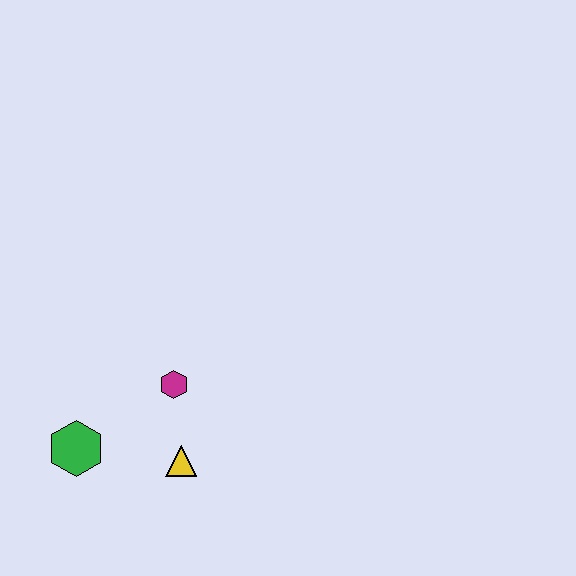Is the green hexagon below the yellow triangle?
No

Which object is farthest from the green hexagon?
The magenta hexagon is farthest from the green hexagon.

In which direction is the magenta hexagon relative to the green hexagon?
The magenta hexagon is to the right of the green hexagon.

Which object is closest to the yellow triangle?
The magenta hexagon is closest to the yellow triangle.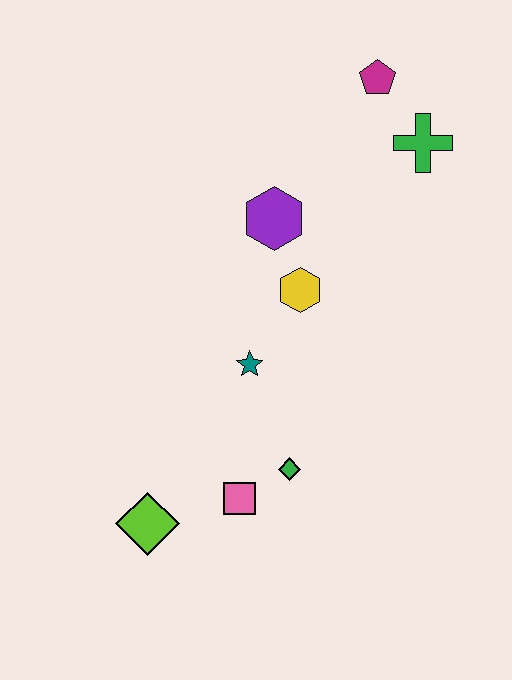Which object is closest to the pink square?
The green diamond is closest to the pink square.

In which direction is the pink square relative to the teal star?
The pink square is below the teal star.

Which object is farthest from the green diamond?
The magenta pentagon is farthest from the green diamond.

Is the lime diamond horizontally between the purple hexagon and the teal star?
No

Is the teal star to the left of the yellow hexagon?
Yes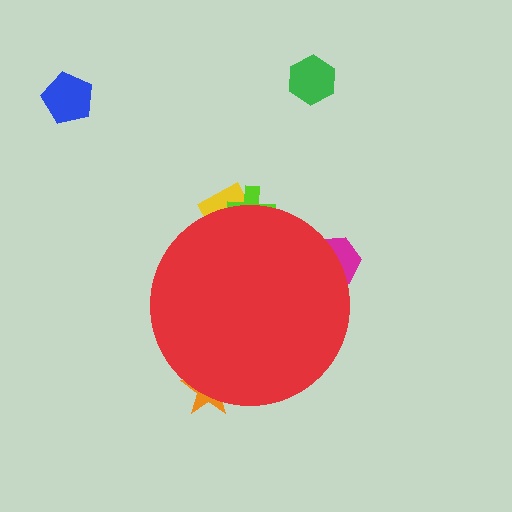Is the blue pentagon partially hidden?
No, the blue pentagon is fully visible.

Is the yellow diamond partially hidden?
Yes, the yellow diamond is partially hidden behind the red circle.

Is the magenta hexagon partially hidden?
Yes, the magenta hexagon is partially hidden behind the red circle.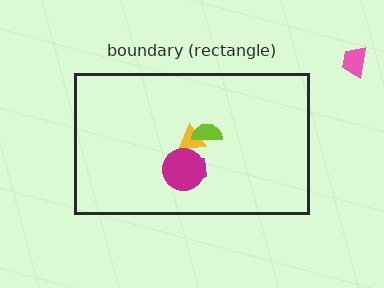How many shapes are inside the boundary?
4 inside, 1 outside.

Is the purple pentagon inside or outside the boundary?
Inside.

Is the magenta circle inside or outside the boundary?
Inside.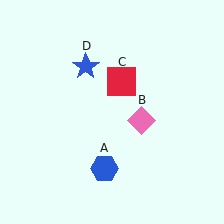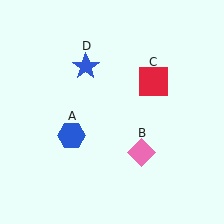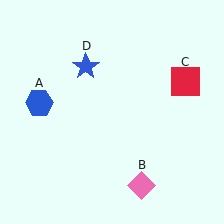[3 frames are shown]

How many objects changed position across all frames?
3 objects changed position: blue hexagon (object A), pink diamond (object B), red square (object C).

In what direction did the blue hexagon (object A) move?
The blue hexagon (object A) moved up and to the left.